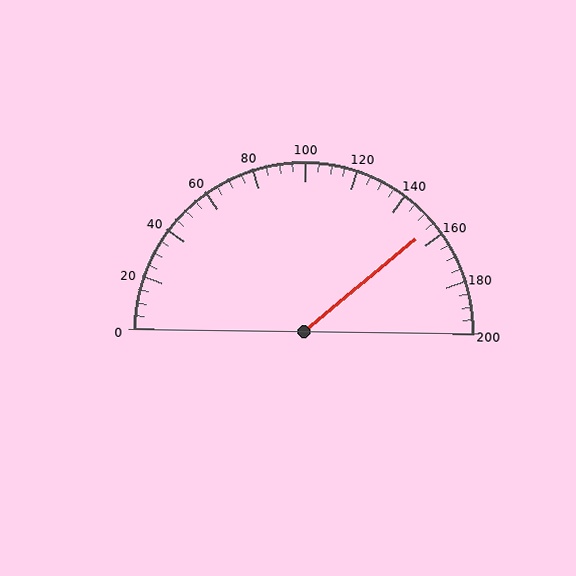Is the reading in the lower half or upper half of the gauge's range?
The reading is in the upper half of the range (0 to 200).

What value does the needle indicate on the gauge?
The needle indicates approximately 155.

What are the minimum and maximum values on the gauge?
The gauge ranges from 0 to 200.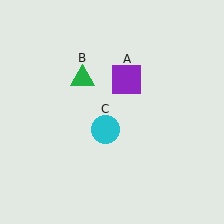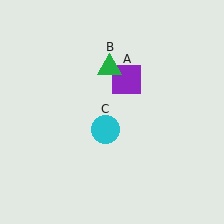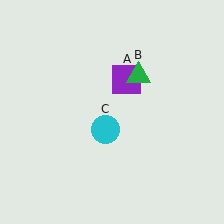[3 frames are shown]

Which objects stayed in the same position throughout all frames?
Purple square (object A) and cyan circle (object C) remained stationary.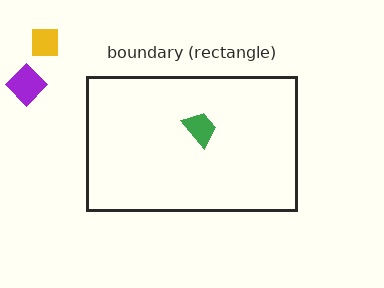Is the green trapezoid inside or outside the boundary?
Inside.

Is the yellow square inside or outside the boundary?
Outside.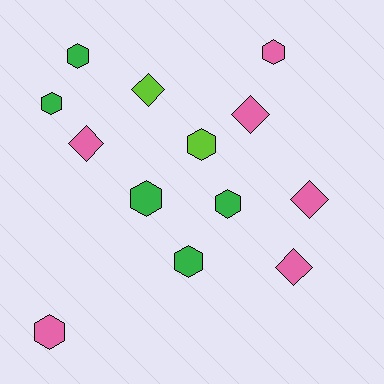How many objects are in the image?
There are 13 objects.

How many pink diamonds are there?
There are 4 pink diamonds.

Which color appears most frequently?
Pink, with 6 objects.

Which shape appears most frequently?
Hexagon, with 8 objects.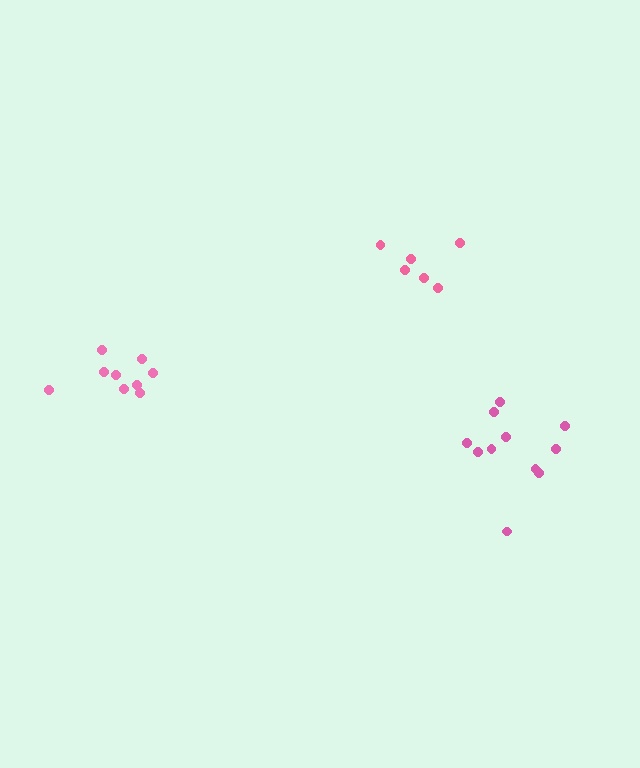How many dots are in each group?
Group 1: 9 dots, Group 2: 11 dots, Group 3: 6 dots (26 total).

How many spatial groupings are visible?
There are 3 spatial groupings.